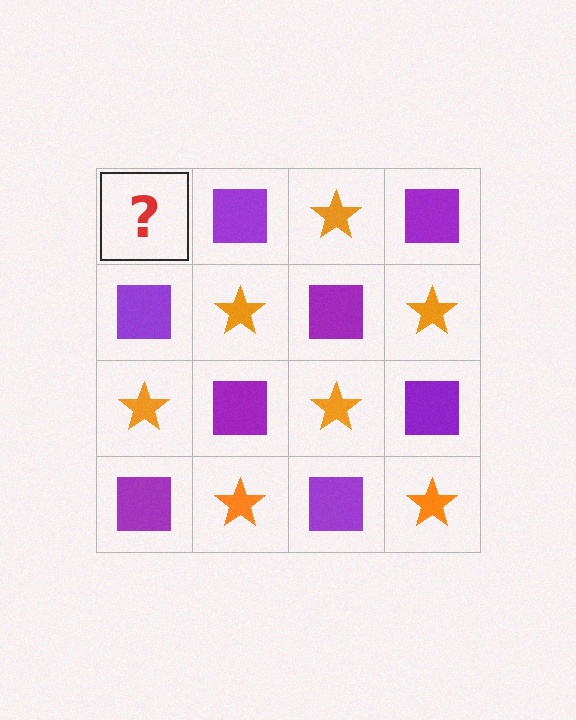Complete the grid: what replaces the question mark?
The question mark should be replaced with an orange star.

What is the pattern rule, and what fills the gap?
The rule is that it alternates orange star and purple square in a checkerboard pattern. The gap should be filled with an orange star.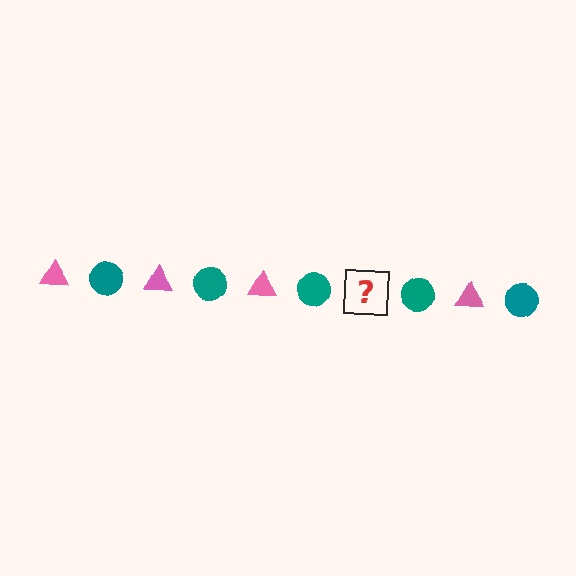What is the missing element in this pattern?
The missing element is a pink triangle.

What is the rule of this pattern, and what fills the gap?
The rule is that the pattern alternates between pink triangle and teal circle. The gap should be filled with a pink triangle.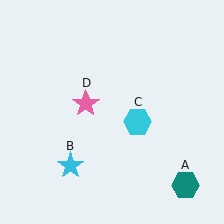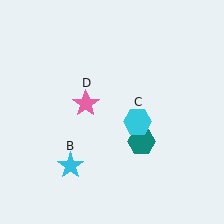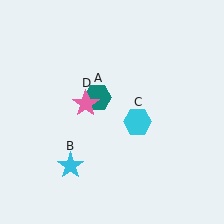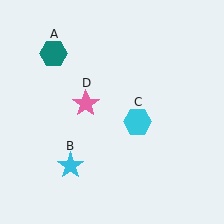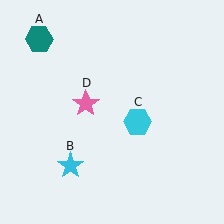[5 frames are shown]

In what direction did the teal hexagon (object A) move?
The teal hexagon (object A) moved up and to the left.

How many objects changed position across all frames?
1 object changed position: teal hexagon (object A).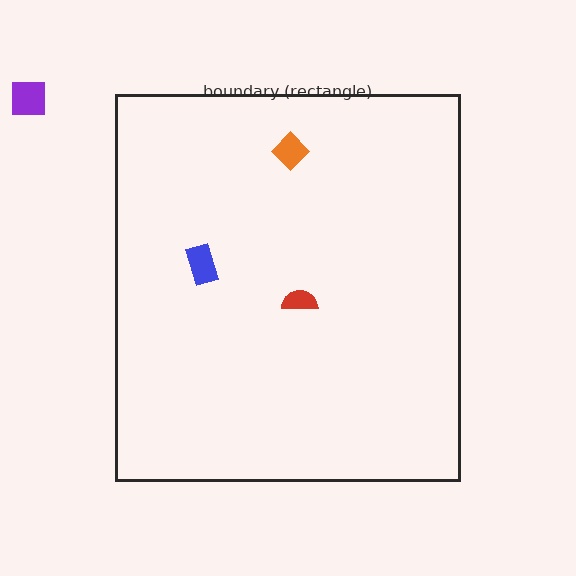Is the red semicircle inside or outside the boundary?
Inside.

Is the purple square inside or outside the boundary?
Outside.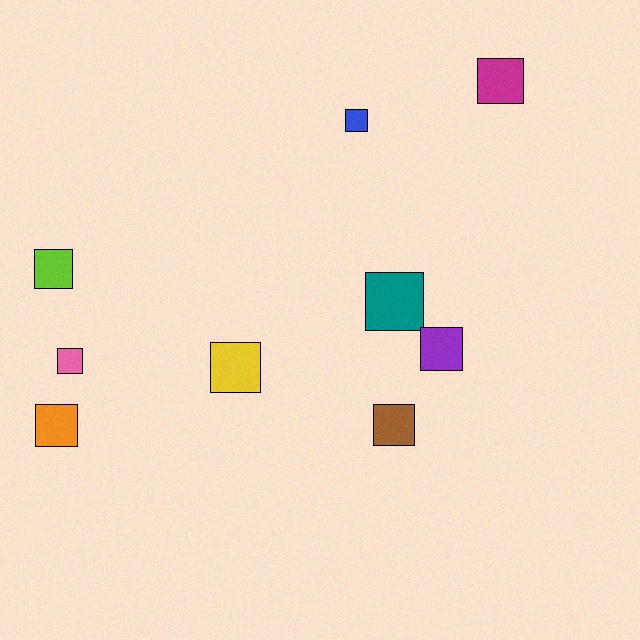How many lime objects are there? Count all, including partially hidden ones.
There is 1 lime object.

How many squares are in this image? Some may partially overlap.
There are 9 squares.